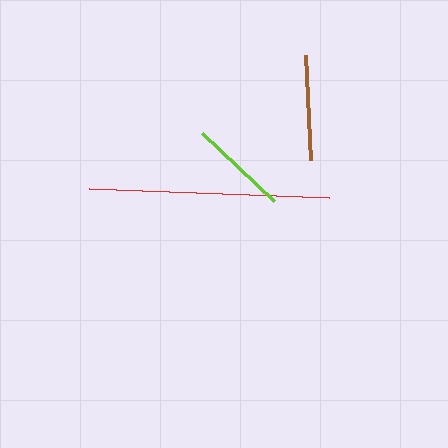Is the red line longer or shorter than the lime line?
The red line is longer than the lime line.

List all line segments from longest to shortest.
From longest to shortest: red, brown, lime.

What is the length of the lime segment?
The lime segment is approximately 99 pixels long.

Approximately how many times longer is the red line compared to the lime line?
The red line is approximately 2.4 times the length of the lime line.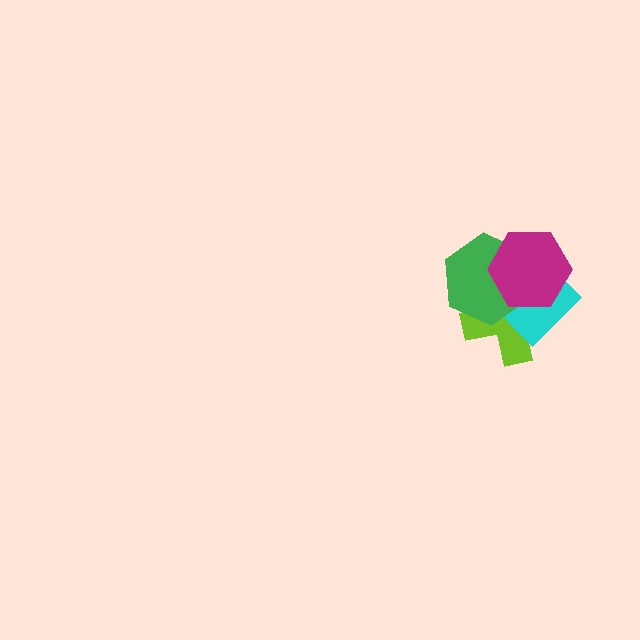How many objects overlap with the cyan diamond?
3 objects overlap with the cyan diamond.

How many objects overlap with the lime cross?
3 objects overlap with the lime cross.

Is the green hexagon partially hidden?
Yes, it is partially covered by another shape.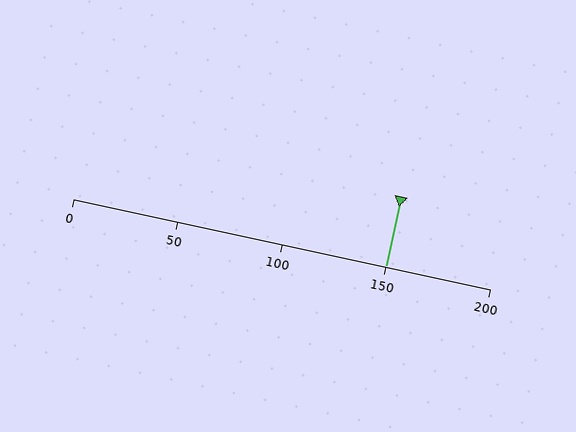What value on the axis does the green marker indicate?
The marker indicates approximately 150.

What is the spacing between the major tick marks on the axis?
The major ticks are spaced 50 apart.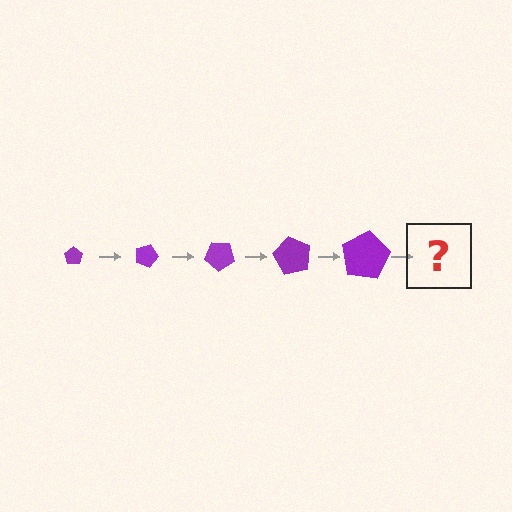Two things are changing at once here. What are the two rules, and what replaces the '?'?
The two rules are that the pentagon grows larger each step and it rotates 20 degrees each step. The '?' should be a pentagon, larger than the previous one and rotated 100 degrees from the start.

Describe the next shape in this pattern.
It should be a pentagon, larger than the previous one and rotated 100 degrees from the start.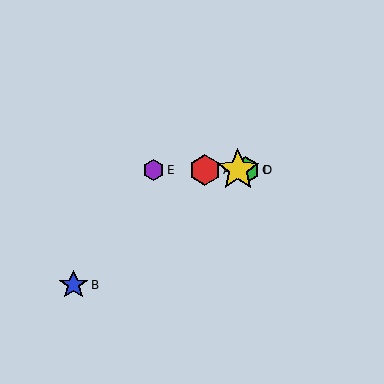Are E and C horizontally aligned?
Yes, both are at y≈170.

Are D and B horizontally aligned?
No, D is at y≈170 and B is at y≈284.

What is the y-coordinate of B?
Object B is at y≈284.